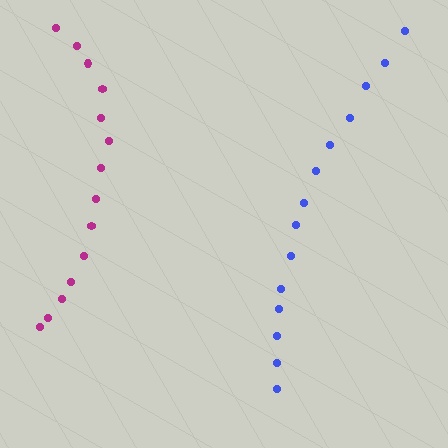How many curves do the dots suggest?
There are 2 distinct paths.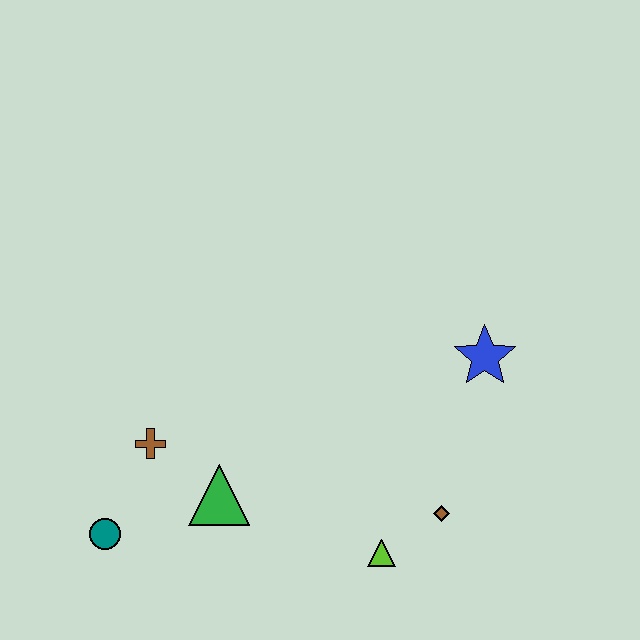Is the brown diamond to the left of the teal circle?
No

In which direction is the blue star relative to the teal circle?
The blue star is to the right of the teal circle.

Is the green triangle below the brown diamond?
No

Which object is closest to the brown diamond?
The lime triangle is closest to the brown diamond.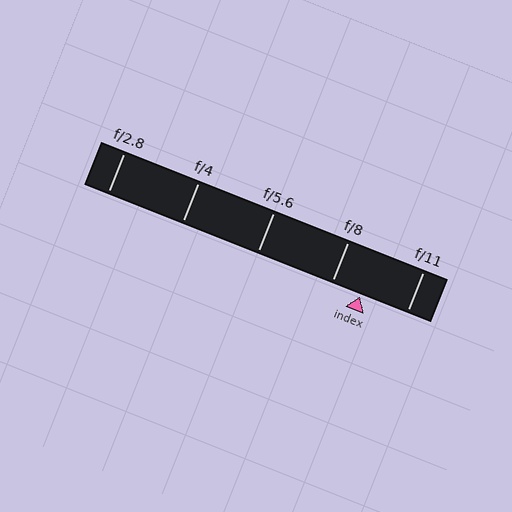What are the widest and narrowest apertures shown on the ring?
The widest aperture shown is f/2.8 and the narrowest is f/11.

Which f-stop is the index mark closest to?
The index mark is closest to f/8.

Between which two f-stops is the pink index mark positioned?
The index mark is between f/8 and f/11.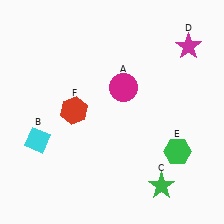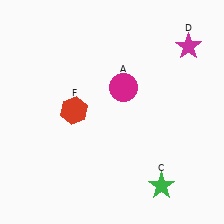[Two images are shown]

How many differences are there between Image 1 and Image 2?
There are 2 differences between the two images.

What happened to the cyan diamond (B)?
The cyan diamond (B) was removed in Image 2. It was in the bottom-left area of Image 1.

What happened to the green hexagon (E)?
The green hexagon (E) was removed in Image 2. It was in the bottom-right area of Image 1.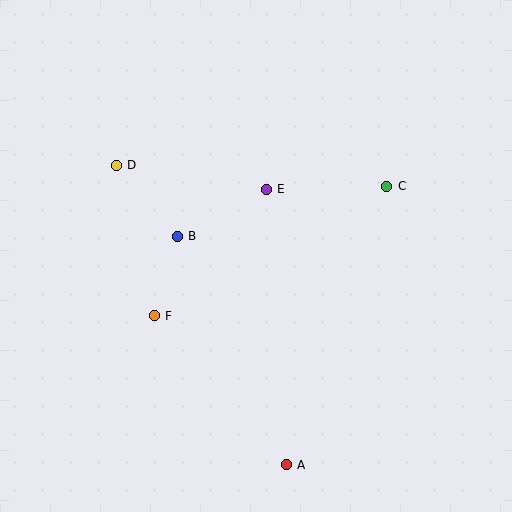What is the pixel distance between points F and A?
The distance between F and A is 199 pixels.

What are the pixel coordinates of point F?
Point F is at (154, 316).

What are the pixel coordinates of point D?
Point D is at (116, 165).